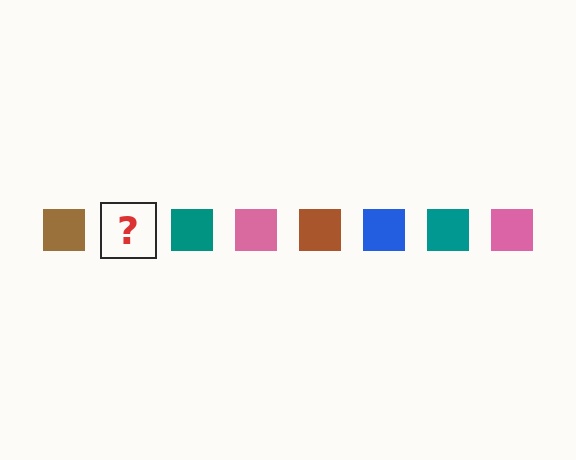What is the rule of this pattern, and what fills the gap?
The rule is that the pattern cycles through brown, blue, teal, pink squares. The gap should be filled with a blue square.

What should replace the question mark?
The question mark should be replaced with a blue square.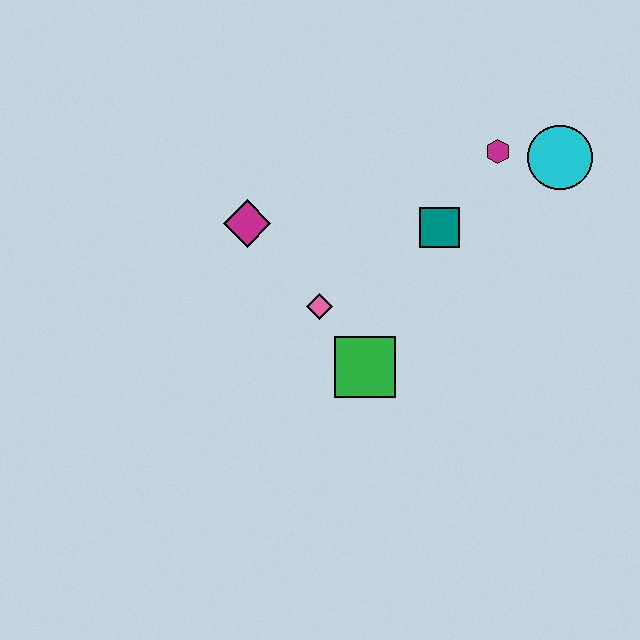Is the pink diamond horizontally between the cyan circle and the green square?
No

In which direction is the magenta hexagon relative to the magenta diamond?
The magenta hexagon is to the right of the magenta diamond.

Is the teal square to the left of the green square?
No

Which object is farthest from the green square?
The cyan circle is farthest from the green square.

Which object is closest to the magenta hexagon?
The cyan circle is closest to the magenta hexagon.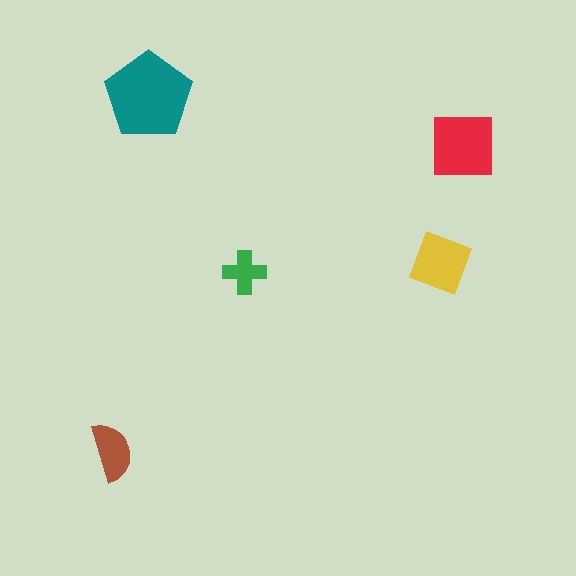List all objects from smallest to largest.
The green cross, the brown semicircle, the yellow diamond, the red square, the teal pentagon.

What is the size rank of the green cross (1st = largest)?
5th.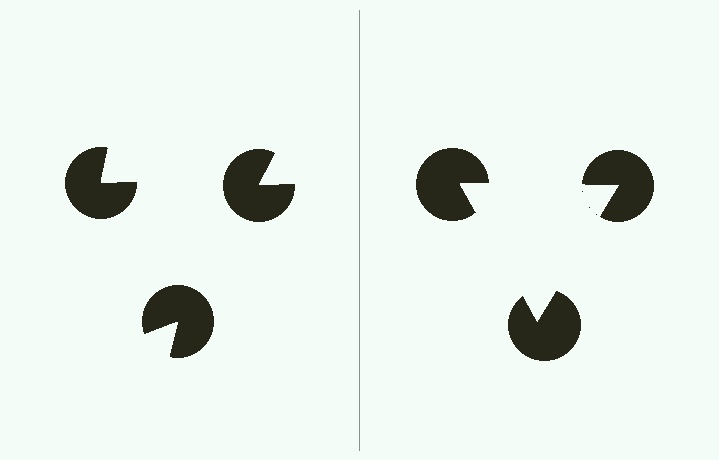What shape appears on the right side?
An illusory triangle.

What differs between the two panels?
The pac-man discs are positioned identically on both sides; only the wedge orientations differ. On the right they align to a triangle; on the left they are misaligned.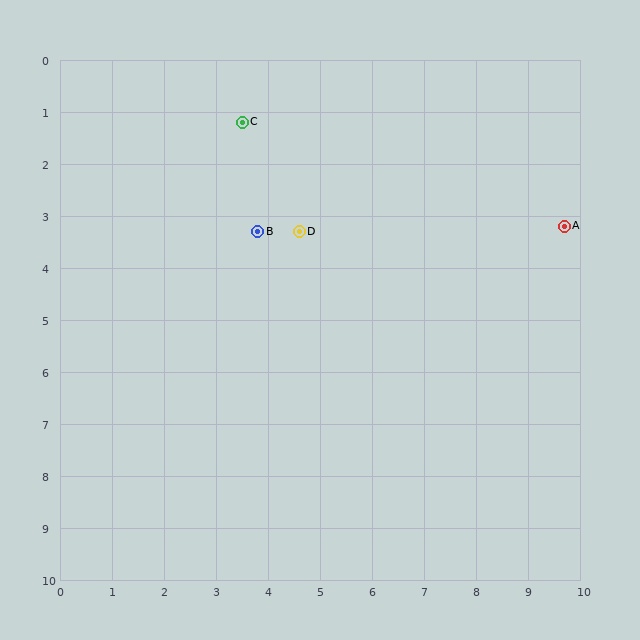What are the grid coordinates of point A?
Point A is at approximately (9.7, 3.2).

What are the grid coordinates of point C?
Point C is at approximately (3.5, 1.2).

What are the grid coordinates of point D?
Point D is at approximately (4.6, 3.3).